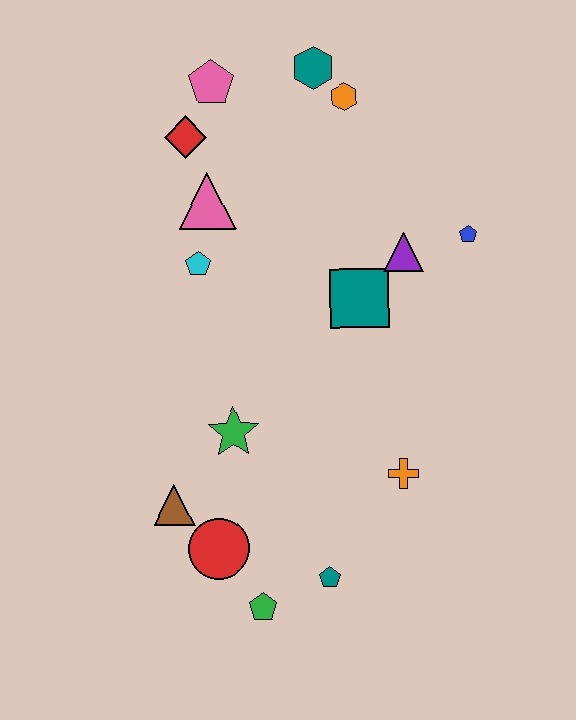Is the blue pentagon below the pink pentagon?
Yes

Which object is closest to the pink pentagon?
The red diamond is closest to the pink pentagon.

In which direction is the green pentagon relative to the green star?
The green pentagon is below the green star.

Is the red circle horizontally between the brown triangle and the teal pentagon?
Yes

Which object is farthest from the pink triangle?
The green pentagon is farthest from the pink triangle.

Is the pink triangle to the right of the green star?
No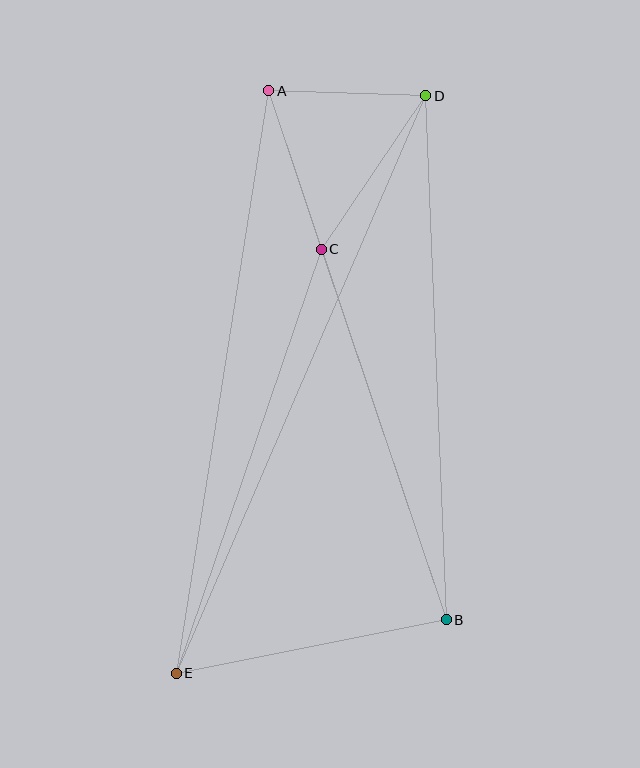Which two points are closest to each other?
Points A and D are closest to each other.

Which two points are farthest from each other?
Points D and E are farthest from each other.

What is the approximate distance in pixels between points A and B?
The distance between A and B is approximately 558 pixels.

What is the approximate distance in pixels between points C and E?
The distance between C and E is approximately 448 pixels.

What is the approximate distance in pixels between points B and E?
The distance between B and E is approximately 275 pixels.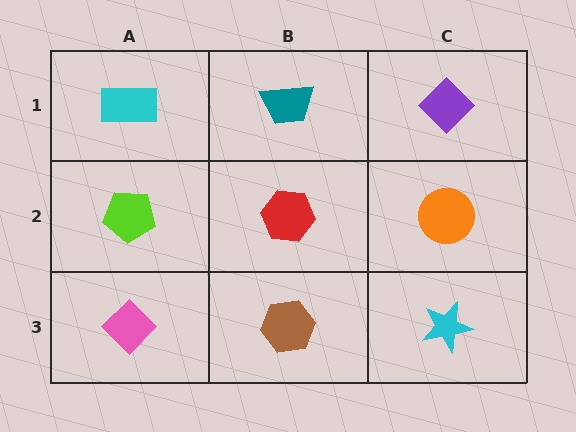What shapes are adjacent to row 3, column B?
A red hexagon (row 2, column B), a pink diamond (row 3, column A), a cyan star (row 3, column C).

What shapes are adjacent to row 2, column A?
A cyan rectangle (row 1, column A), a pink diamond (row 3, column A), a red hexagon (row 2, column B).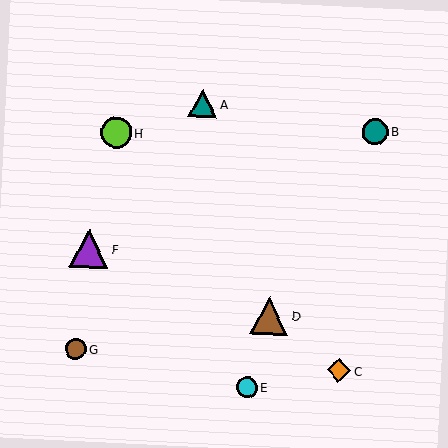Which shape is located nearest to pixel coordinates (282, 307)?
The brown triangle (labeled D) at (269, 315) is nearest to that location.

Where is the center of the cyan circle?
The center of the cyan circle is at (247, 387).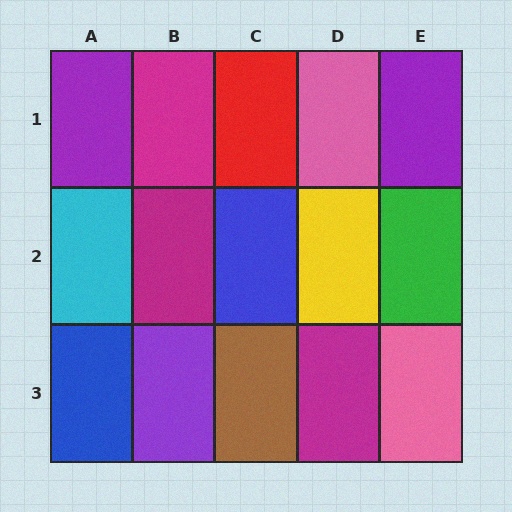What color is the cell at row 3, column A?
Blue.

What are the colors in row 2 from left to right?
Cyan, magenta, blue, yellow, green.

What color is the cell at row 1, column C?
Red.